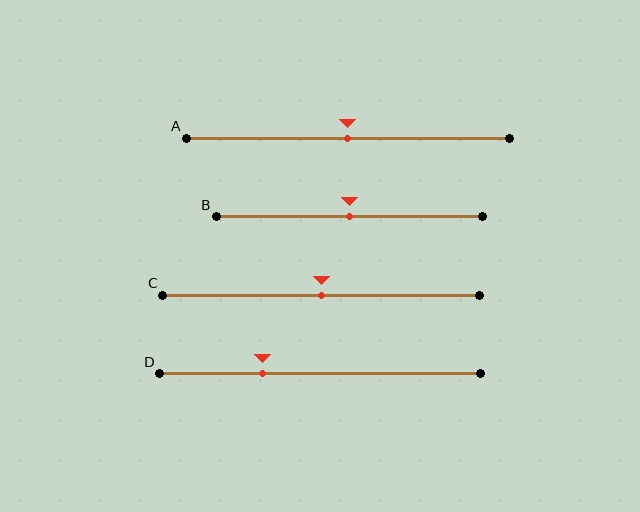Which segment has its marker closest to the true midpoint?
Segment A has its marker closest to the true midpoint.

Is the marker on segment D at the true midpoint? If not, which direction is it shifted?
No, the marker on segment D is shifted to the left by about 18% of the segment length.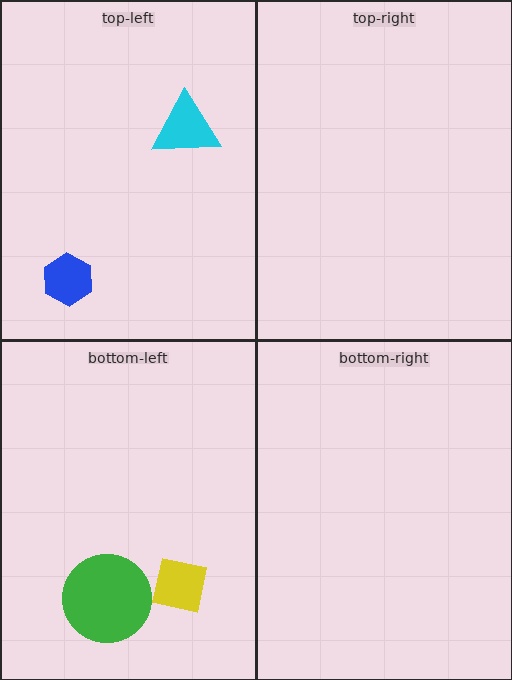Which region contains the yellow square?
The bottom-left region.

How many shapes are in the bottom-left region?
2.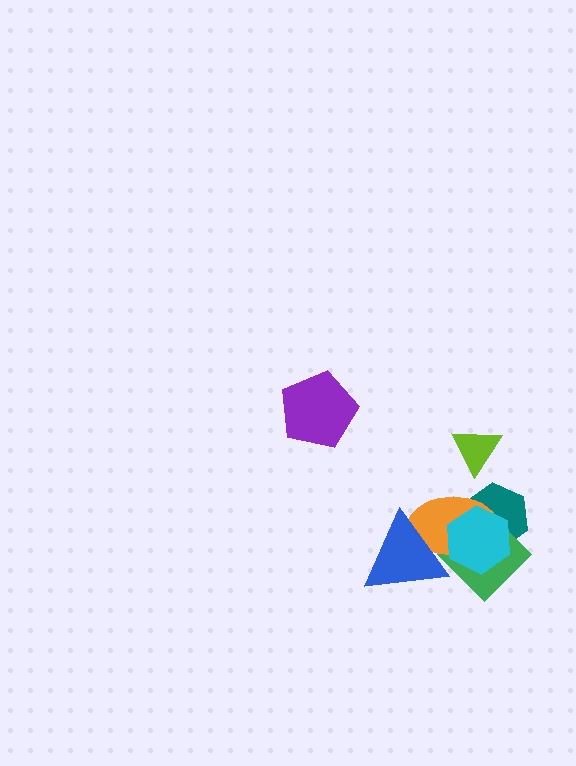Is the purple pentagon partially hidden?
No, no other shape covers it.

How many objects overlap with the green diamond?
4 objects overlap with the green diamond.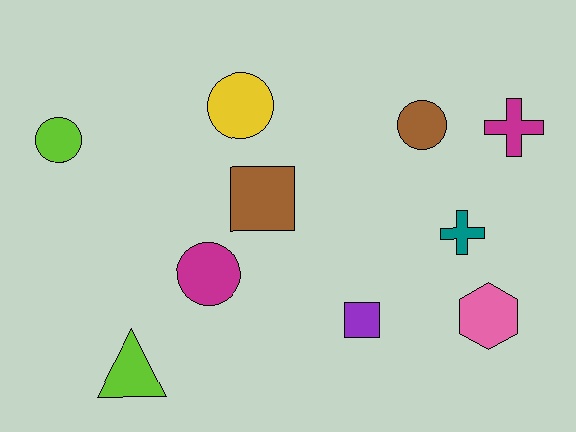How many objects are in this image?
There are 10 objects.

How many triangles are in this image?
There is 1 triangle.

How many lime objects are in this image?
There are 2 lime objects.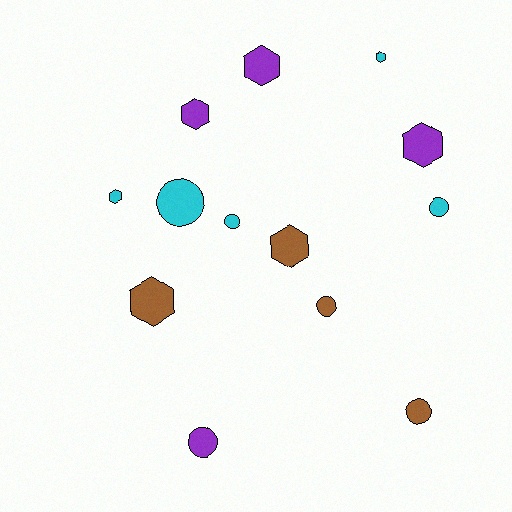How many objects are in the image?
There are 13 objects.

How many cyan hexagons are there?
There are 2 cyan hexagons.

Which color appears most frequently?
Cyan, with 5 objects.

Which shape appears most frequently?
Hexagon, with 7 objects.